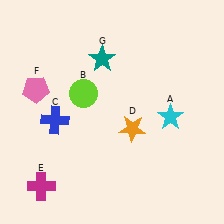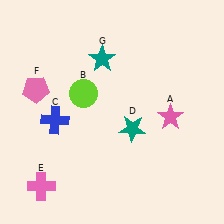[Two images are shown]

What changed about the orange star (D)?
In Image 1, D is orange. In Image 2, it changed to teal.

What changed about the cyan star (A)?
In Image 1, A is cyan. In Image 2, it changed to pink.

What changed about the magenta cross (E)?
In Image 1, E is magenta. In Image 2, it changed to pink.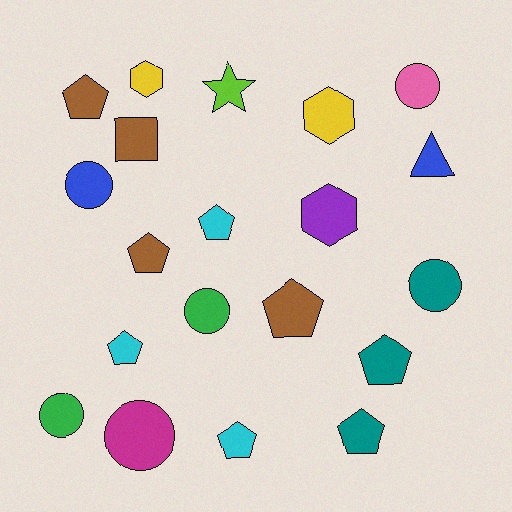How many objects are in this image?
There are 20 objects.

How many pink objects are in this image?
There is 1 pink object.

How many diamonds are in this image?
There are no diamonds.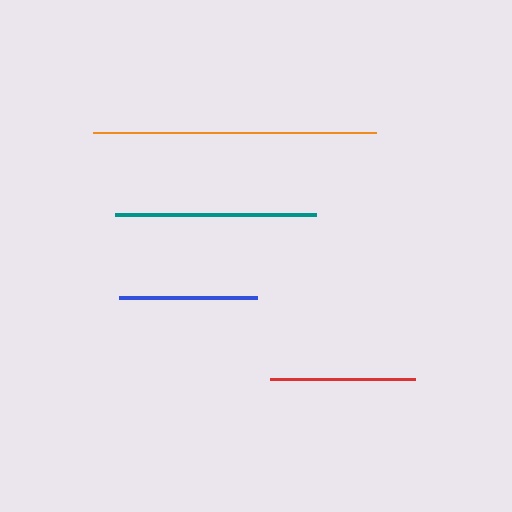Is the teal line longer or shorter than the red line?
The teal line is longer than the red line.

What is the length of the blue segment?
The blue segment is approximately 138 pixels long.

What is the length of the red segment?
The red segment is approximately 145 pixels long.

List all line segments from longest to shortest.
From longest to shortest: orange, teal, red, blue.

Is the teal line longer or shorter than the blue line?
The teal line is longer than the blue line.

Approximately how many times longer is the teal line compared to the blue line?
The teal line is approximately 1.5 times the length of the blue line.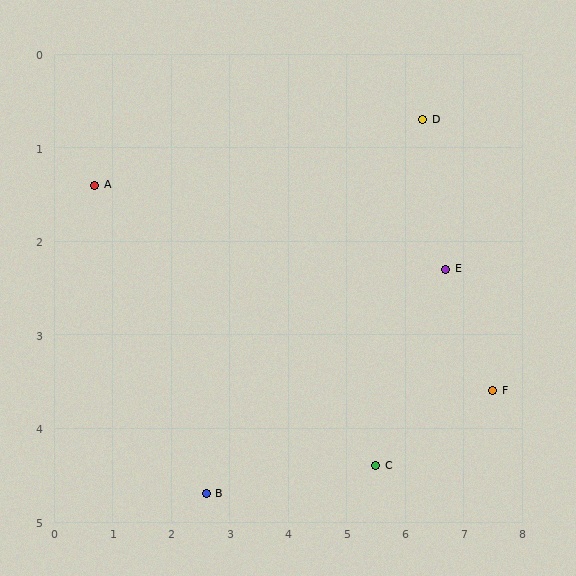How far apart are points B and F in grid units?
Points B and F are about 5.0 grid units apart.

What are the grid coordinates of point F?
Point F is at approximately (7.5, 3.6).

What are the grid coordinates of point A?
Point A is at approximately (0.7, 1.4).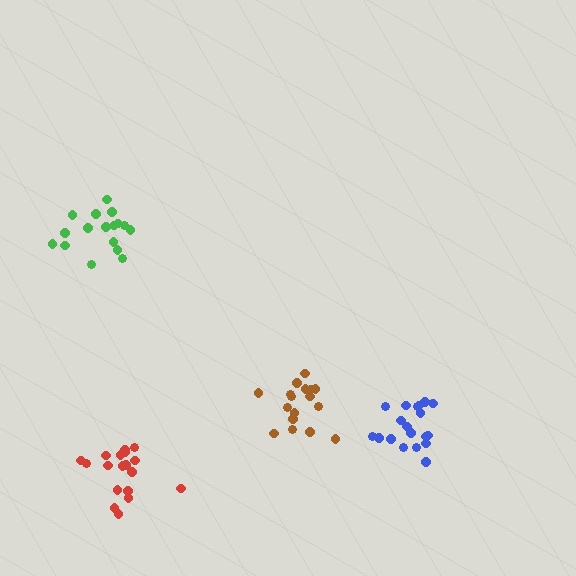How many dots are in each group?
Group 1: 17 dots, Group 2: 19 dots, Group 3: 17 dots, Group 4: 18 dots (71 total).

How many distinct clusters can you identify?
There are 4 distinct clusters.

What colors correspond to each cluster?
The clusters are colored: brown, blue, green, red.